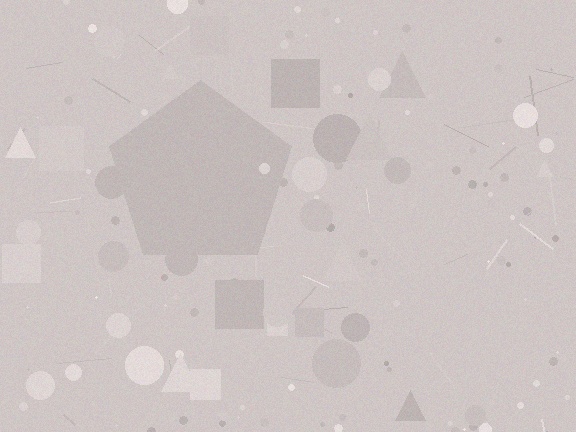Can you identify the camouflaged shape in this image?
The camouflaged shape is a pentagon.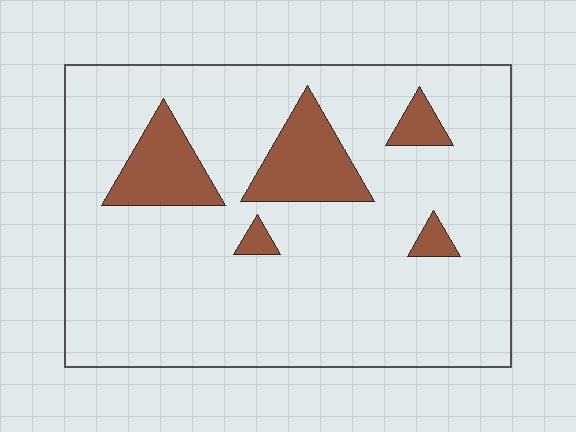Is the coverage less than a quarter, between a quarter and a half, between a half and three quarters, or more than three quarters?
Less than a quarter.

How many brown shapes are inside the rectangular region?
5.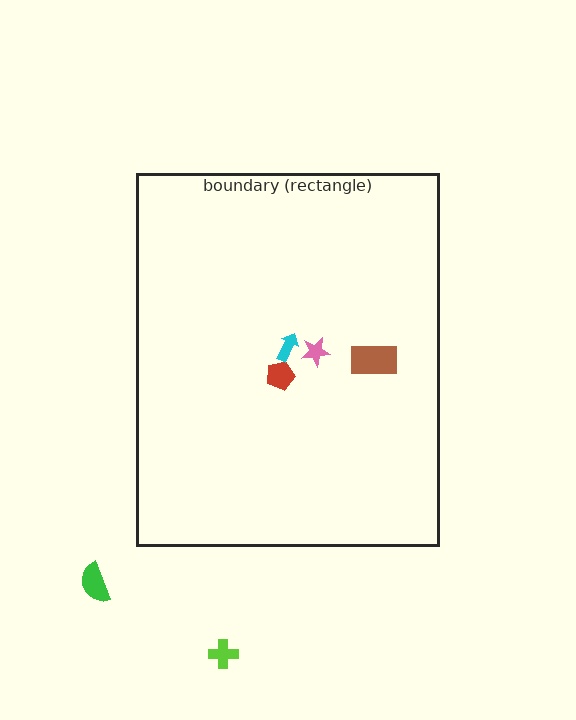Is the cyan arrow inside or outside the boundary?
Inside.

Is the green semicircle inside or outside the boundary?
Outside.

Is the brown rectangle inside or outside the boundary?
Inside.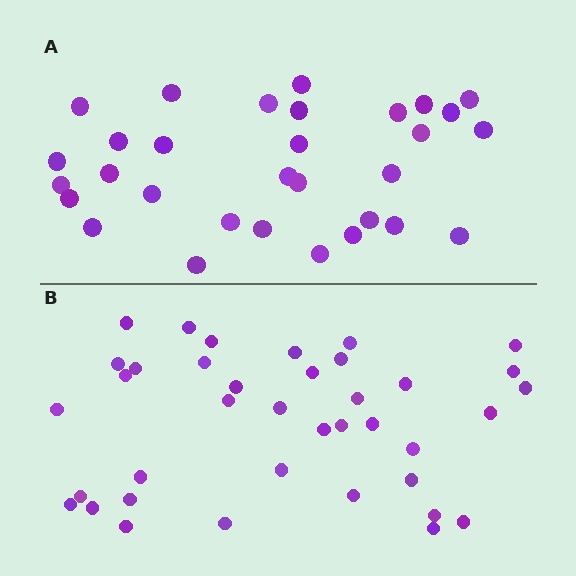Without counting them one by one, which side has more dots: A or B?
Region B (the bottom region) has more dots.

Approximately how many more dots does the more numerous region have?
Region B has roughly 8 or so more dots than region A.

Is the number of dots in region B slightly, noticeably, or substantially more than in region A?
Region B has only slightly more — the two regions are fairly close. The ratio is roughly 1.2 to 1.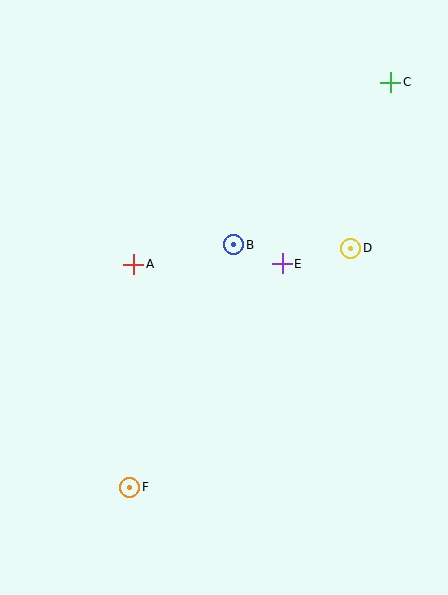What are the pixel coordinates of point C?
Point C is at (391, 82).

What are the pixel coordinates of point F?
Point F is at (130, 487).